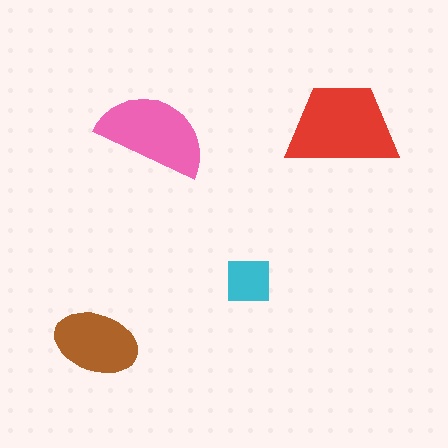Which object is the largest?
The red trapezoid.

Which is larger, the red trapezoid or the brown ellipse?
The red trapezoid.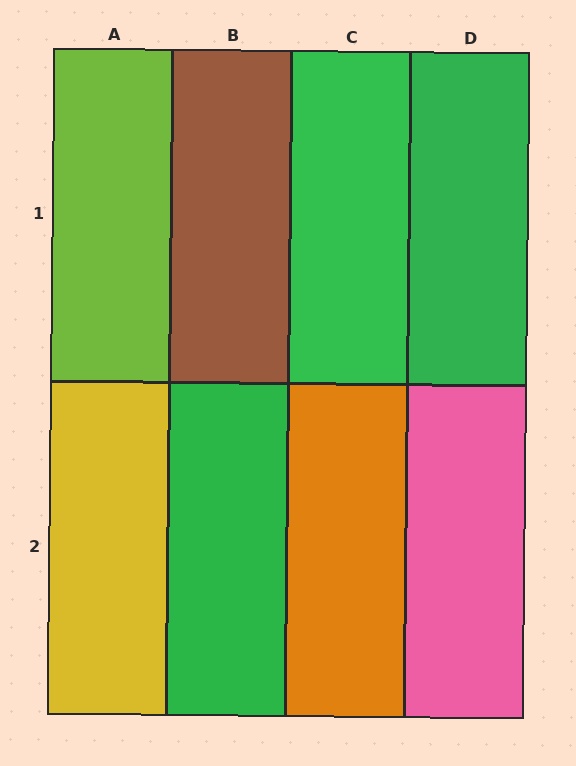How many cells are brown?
1 cell is brown.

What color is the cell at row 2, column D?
Pink.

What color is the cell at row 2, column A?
Yellow.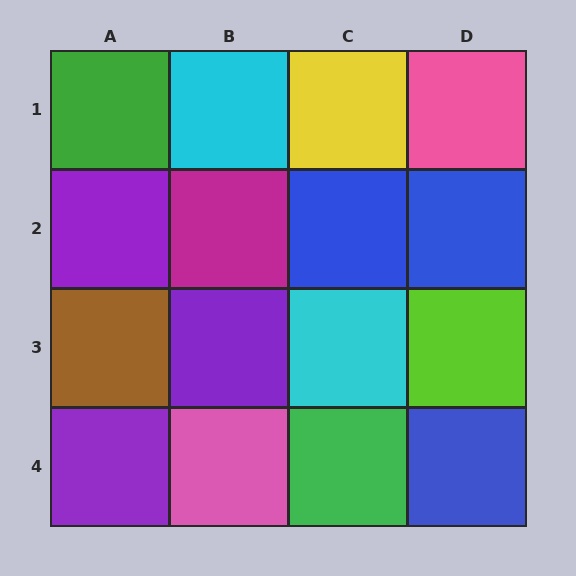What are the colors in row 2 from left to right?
Purple, magenta, blue, blue.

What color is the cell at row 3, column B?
Purple.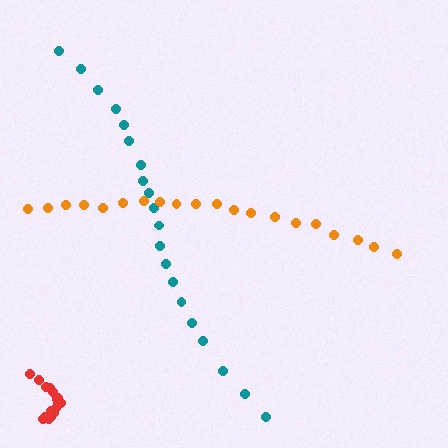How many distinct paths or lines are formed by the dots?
There are 3 distinct paths.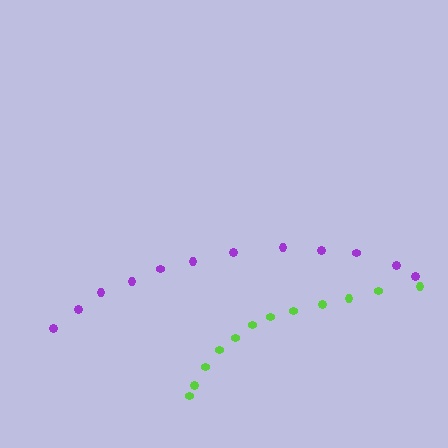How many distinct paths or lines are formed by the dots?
There are 2 distinct paths.